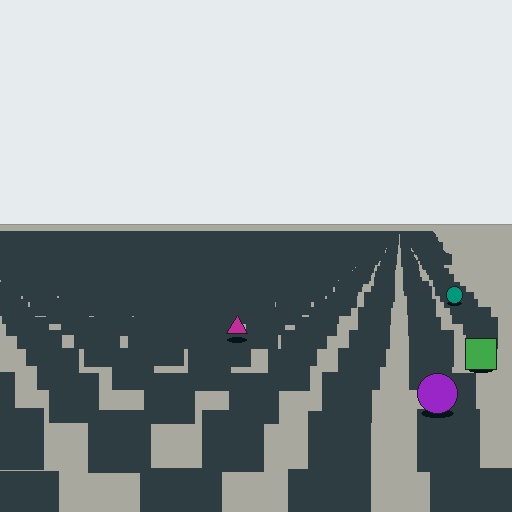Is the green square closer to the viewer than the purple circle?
No. The purple circle is closer — you can tell from the texture gradient: the ground texture is coarser near it.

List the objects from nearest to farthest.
From nearest to farthest: the purple circle, the green square, the magenta triangle, the teal circle.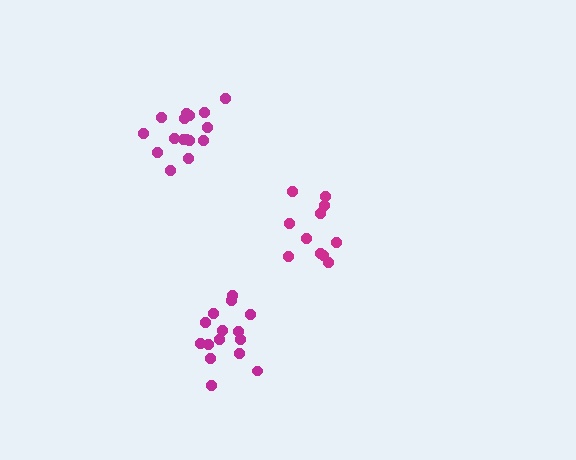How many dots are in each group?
Group 1: 11 dots, Group 2: 15 dots, Group 3: 16 dots (42 total).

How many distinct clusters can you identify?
There are 3 distinct clusters.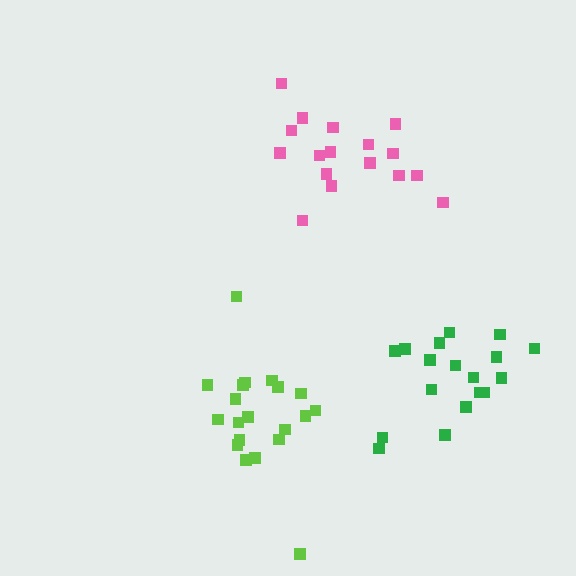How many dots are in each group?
Group 1: 20 dots, Group 2: 18 dots, Group 3: 17 dots (55 total).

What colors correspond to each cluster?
The clusters are colored: lime, green, pink.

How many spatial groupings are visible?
There are 3 spatial groupings.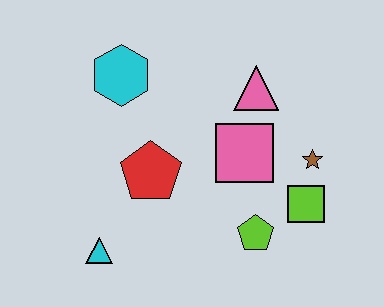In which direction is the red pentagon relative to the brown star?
The red pentagon is to the left of the brown star.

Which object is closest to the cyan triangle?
The red pentagon is closest to the cyan triangle.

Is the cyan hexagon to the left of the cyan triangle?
No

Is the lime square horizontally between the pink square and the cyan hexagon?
No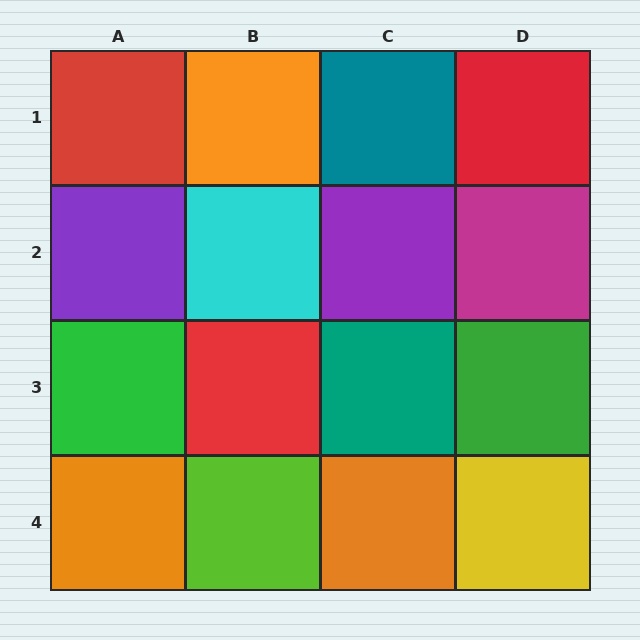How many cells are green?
2 cells are green.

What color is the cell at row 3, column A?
Green.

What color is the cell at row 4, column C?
Orange.